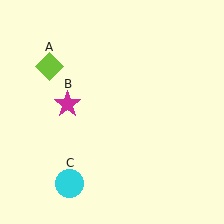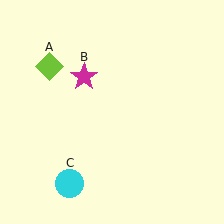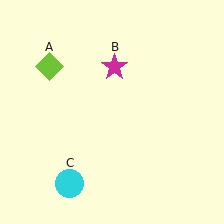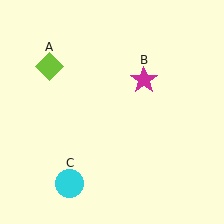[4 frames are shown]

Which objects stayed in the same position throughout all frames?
Lime diamond (object A) and cyan circle (object C) remained stationary.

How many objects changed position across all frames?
1 object changed position: magenta star (object B).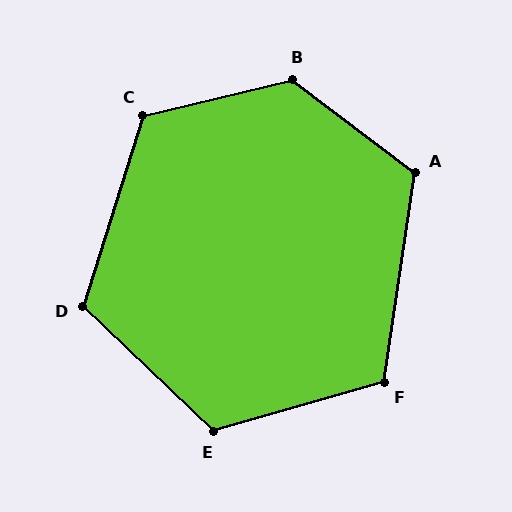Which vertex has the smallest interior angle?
F, at approximately 114 degrees.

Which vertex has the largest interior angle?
B, at approximately 129 degrees.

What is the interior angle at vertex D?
Approximately 116 degrees (obtuse).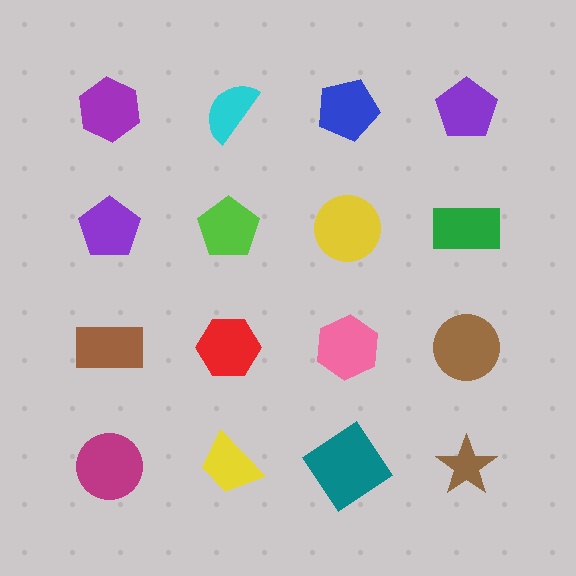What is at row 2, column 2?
A lime pentagon.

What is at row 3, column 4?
A brown circle.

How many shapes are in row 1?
4 shapes.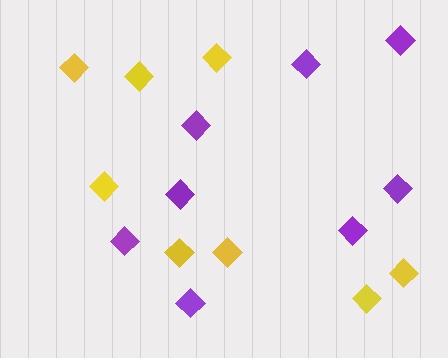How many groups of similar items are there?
There are 2 groups: one group of purple diamonds (8) and one group of yellow diamonds (8).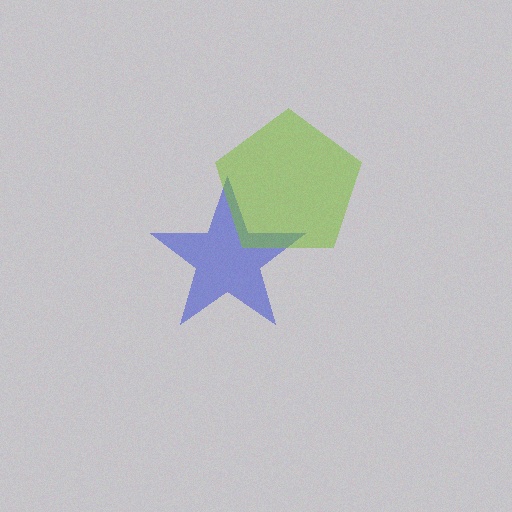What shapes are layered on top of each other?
The layered shapes are: a blue star, a lime pentagon.